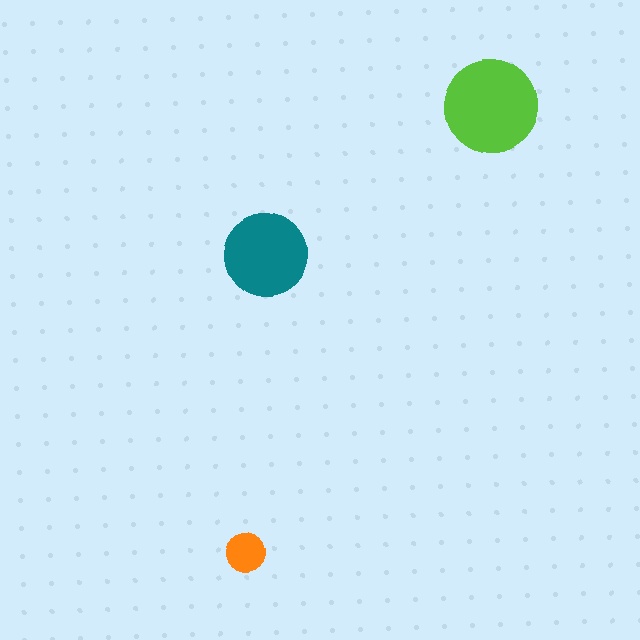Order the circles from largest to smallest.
the lime one, the teal one, the orange one.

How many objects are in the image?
There are 3 objects in the image.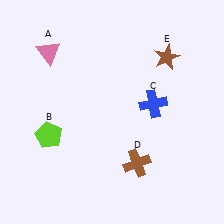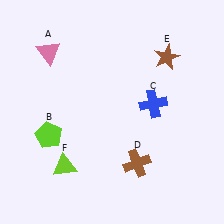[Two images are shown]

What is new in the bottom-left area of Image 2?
A lime triangle (F) was added in the bottom-left area of Image 2.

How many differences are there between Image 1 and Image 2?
There is 1 difference between the two images.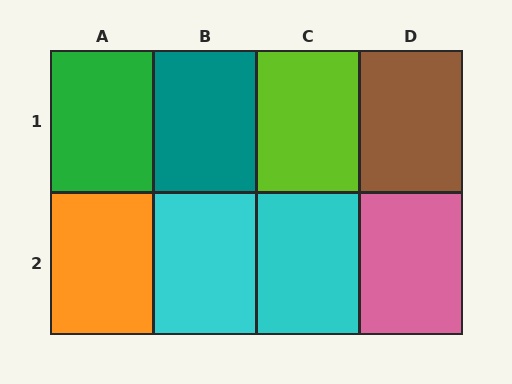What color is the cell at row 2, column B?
Cyan.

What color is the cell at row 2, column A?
Orange.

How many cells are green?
1 cell is green.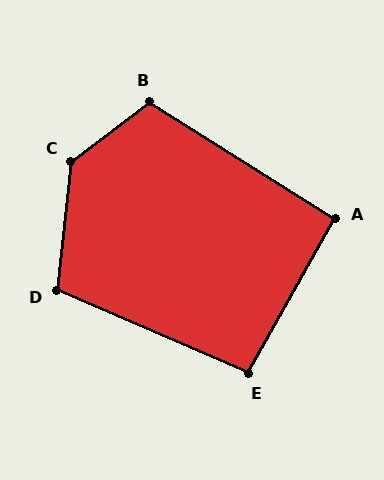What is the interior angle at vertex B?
Approximately 111 degrees (obtuse).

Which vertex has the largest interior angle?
C, at approximately 133 degrees.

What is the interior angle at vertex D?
Approximately 107 degrees (obtuse).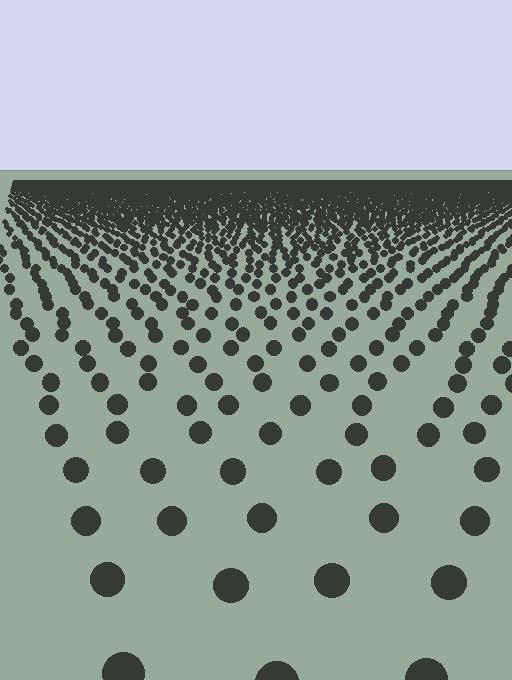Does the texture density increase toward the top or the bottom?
Density increases toward the top.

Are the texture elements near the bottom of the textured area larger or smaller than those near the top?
Larger. Near the bottom, elements are closer to the viewer and appear at a bigger on-screen size.